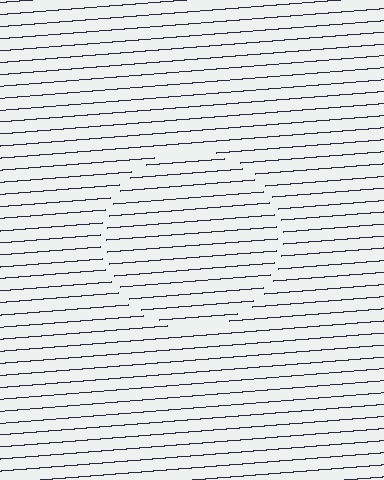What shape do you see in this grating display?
An illusory circle. The interior of the shape contains the same grating, shifted by half a period — the contour is defined by the phase discontinuity where line-ends from the inner and outer gratings abut.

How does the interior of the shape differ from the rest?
The interior of the shape contains the same grating, shifted by half a period — the contour is defined by the phase discontinuity where line-ends from the inner and outer gratings abut.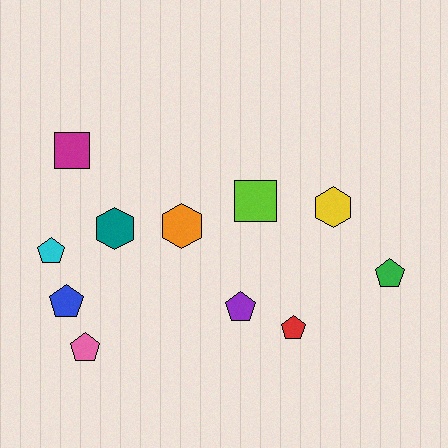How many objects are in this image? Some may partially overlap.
There are 11 objects.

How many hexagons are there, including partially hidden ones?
There are 3 hexagons.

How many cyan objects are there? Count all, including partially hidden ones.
There is 1 cyan object.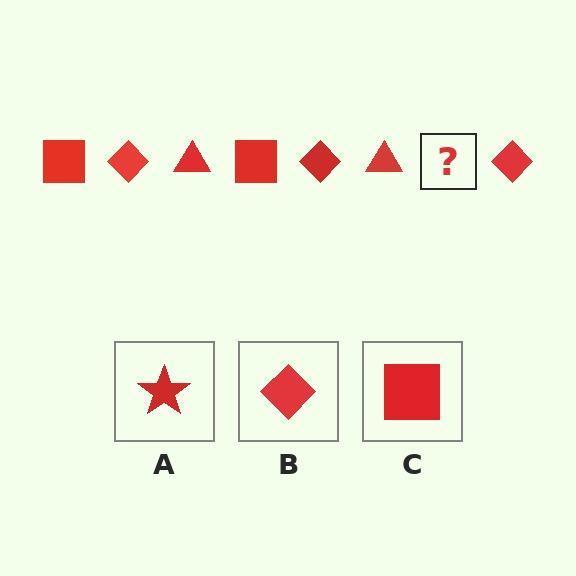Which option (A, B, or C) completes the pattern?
C.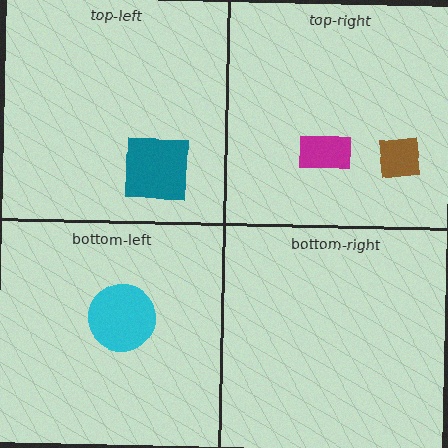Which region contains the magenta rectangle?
The top-right region.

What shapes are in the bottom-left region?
The cyan circle.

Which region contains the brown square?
The top-right region.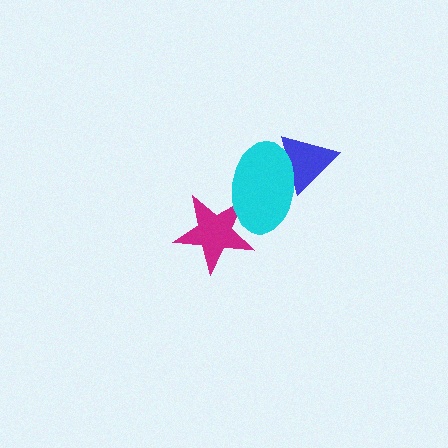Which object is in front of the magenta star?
The cyan ellipse is in front of the magenta star.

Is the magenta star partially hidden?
Yes, it is partially covered by another shape.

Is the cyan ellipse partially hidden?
No, no other shape covers it.